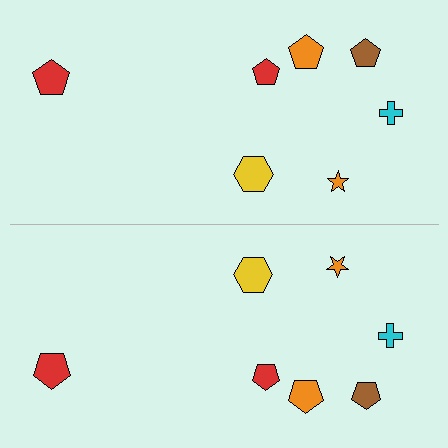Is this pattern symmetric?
Yes, this pattern has bilateral (reflection) symmetry.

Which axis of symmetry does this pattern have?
The pattern has a horizontal axis of symmetry running through the center of the image.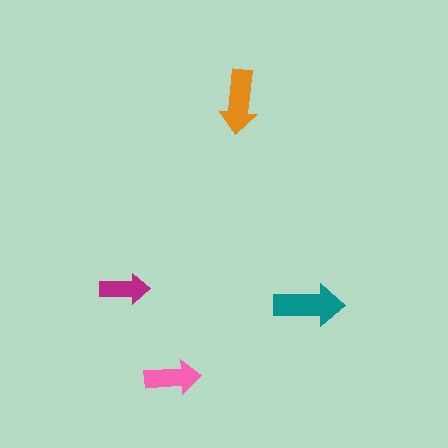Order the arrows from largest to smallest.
the teal one, the orange one, the pink one, the magenta one.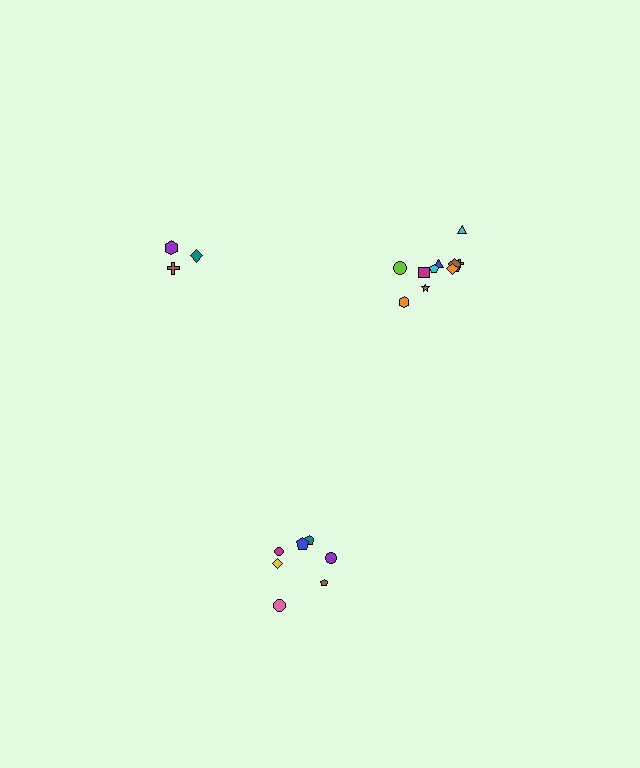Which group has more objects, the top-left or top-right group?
The top-right group.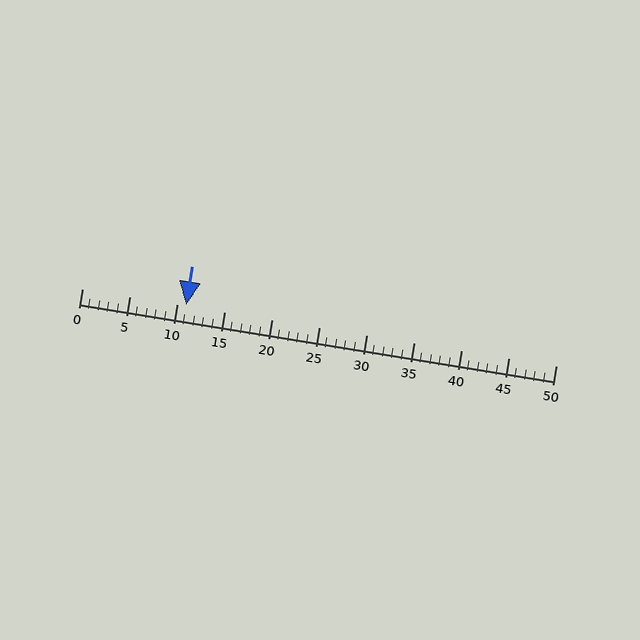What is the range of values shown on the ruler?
The ruler shows values from 0 to 50.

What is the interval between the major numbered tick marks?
The major tick marks are spaced 5 units apart.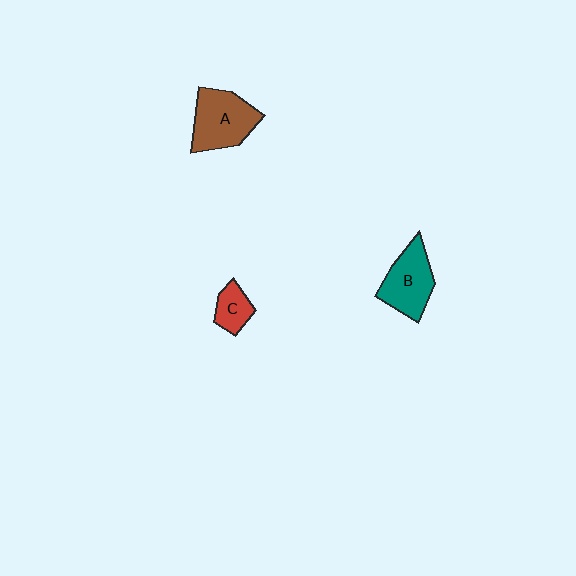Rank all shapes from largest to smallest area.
From largest to smallest: A (brown), B (teal), C (red).